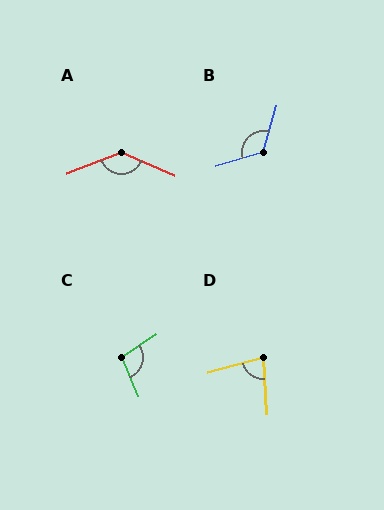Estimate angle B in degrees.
Approximately 123 degrees.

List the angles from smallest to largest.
D (77°), C (101°), B (123°), A (136°).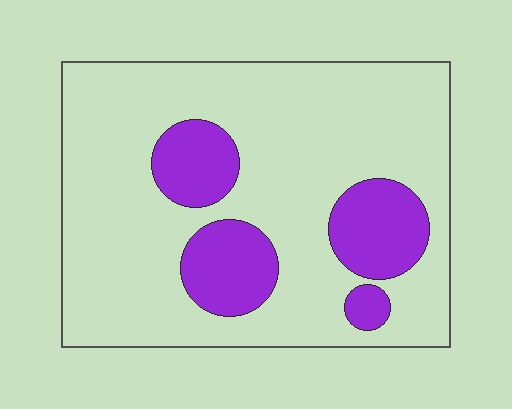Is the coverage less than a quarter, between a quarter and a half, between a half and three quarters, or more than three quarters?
Less than a quarter.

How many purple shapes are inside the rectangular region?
4.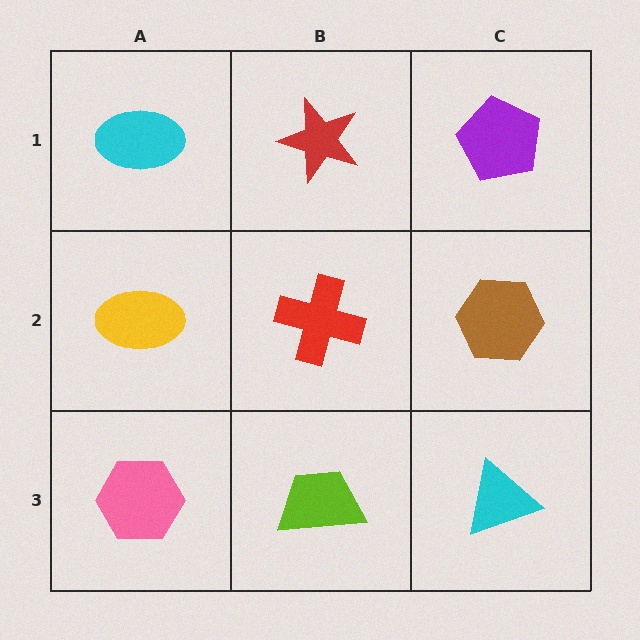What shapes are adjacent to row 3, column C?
A brown hexagon (row 2, column C), a lime trapezoid (row 3, column B).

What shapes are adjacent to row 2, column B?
A red star (row 1, column B), a lime trapezoid (row 3, column B), a yellow ellipse (row 2, column A), a brown hexagon (row 2, column C).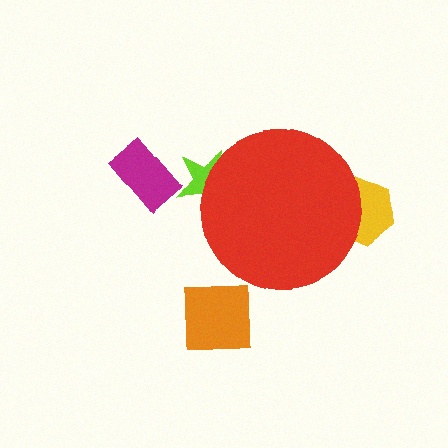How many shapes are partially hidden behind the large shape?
2 shapes are partially hidden.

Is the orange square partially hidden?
No, the orange square is fully visible.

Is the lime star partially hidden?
Yes, the lime star is partially hidden behind the red circle.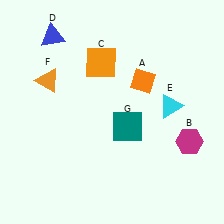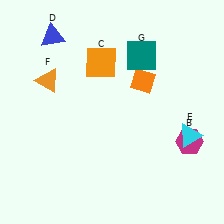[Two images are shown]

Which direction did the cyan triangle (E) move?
The cyan triangle (E) moved down.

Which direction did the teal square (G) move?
The teal square (G) moved up.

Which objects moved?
The objects that moved are: the cyan triangle (E), the teal square (G).